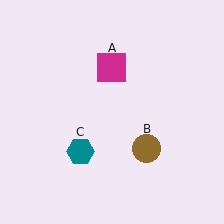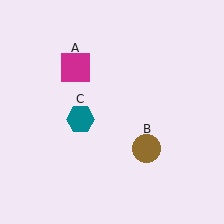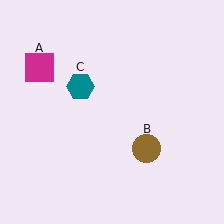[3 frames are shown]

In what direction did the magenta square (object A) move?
The magenta square (object A) moved left.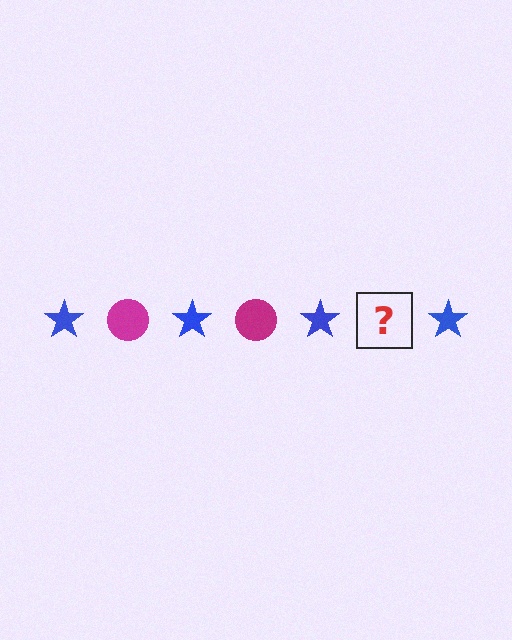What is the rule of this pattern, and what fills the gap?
The rule is that the pattern alternates between blue star and magenta circle. The gap should be filled with a magenta circle.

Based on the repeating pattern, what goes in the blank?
The blank should be a magenta circle.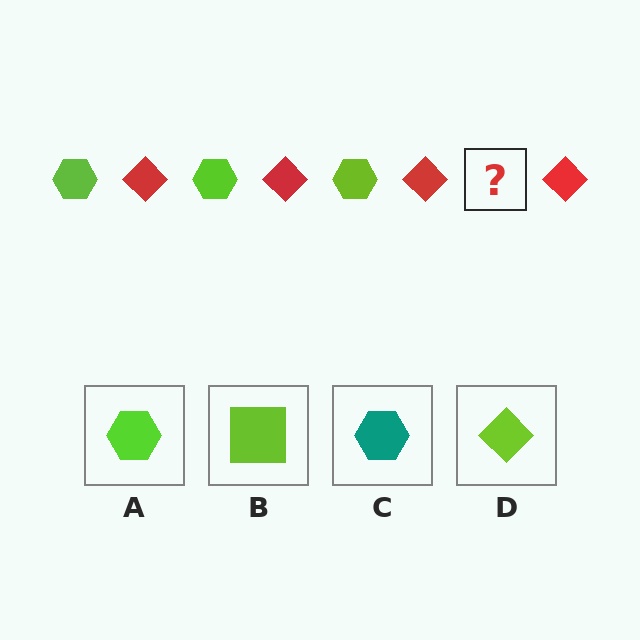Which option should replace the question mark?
Option A.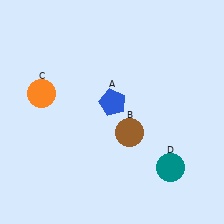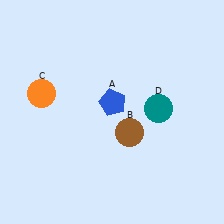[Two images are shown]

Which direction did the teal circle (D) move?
The teal circle (D) moved up.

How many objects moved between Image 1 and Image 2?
1 object moved between the two images.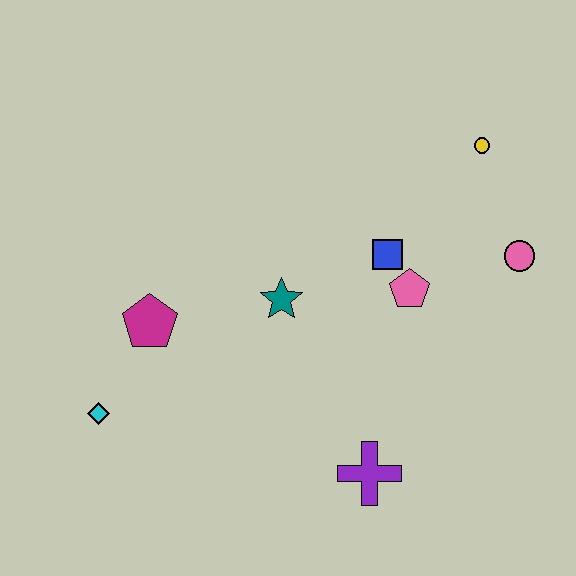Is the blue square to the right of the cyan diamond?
Yes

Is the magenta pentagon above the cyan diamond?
Yes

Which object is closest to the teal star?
The blue square is closest to the teal star.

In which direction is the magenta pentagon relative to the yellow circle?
The magenta pentagon is to the left of the yellow circle.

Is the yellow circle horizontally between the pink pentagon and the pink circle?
Yes